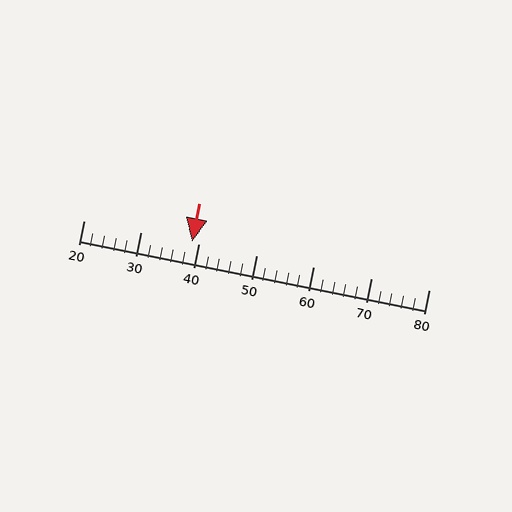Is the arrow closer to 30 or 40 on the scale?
The arrow is closer to 40.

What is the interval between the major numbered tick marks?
The major tick marks are spaced 10 units apart.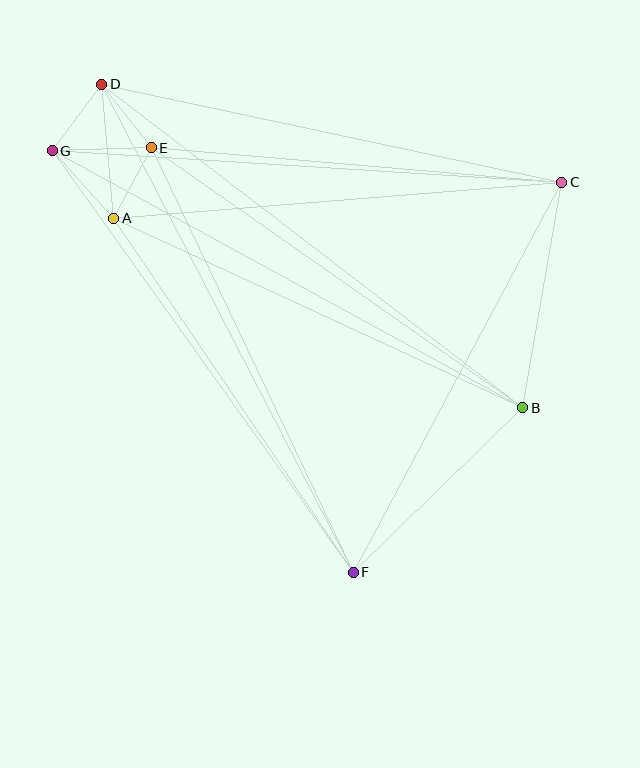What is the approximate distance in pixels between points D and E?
The distance between D and E is approximately 81 pixels.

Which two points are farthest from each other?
Points D and F are farthest from each other.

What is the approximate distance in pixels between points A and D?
The distance between A and D is approximately 134 pixels.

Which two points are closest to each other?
Points A and E are closest to each other.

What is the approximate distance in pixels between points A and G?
The distance between A and G is approximately 91 pixels.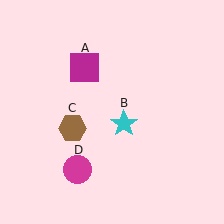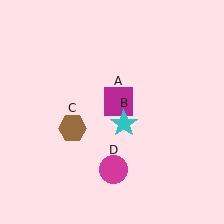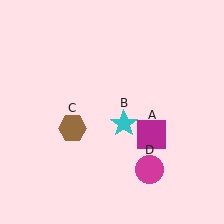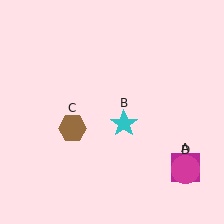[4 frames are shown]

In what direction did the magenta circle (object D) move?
The magenta circle (object D) moved right.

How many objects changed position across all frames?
2 objects changed position: magenta square (object A), magenta circle (object D).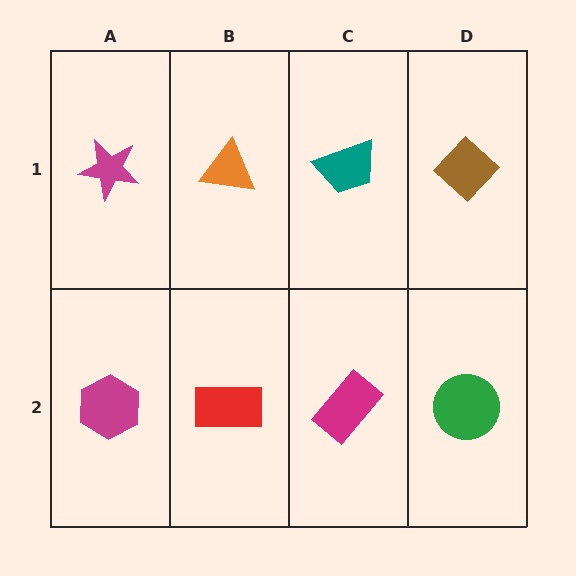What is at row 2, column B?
A red rectangle.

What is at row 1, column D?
A brown diamond.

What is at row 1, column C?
A teal trapezoid.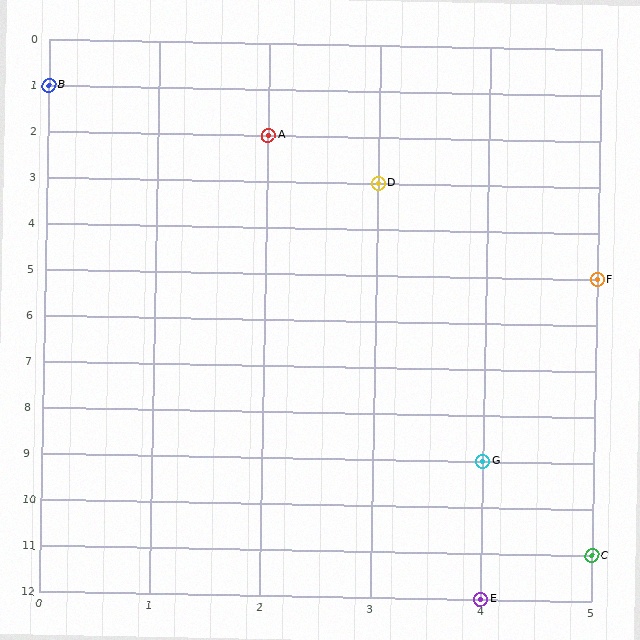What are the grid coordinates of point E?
Point E is at grid coordinates (4, 12).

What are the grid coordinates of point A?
Point A is at grid coordinates (2, 2).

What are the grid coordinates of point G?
Point G is at grid coordinates (4, 9).